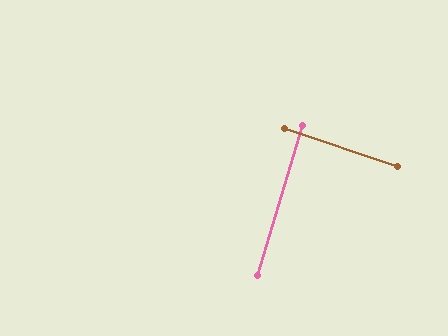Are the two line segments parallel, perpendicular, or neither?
Perpendicular — they meet at approximately 88°.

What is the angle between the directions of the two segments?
Approximately 88 degrees.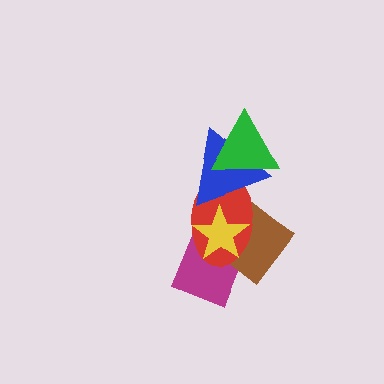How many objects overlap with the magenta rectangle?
3 objects overlap with the magenta rectangle.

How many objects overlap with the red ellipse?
5 objects overlap with the red ellipse.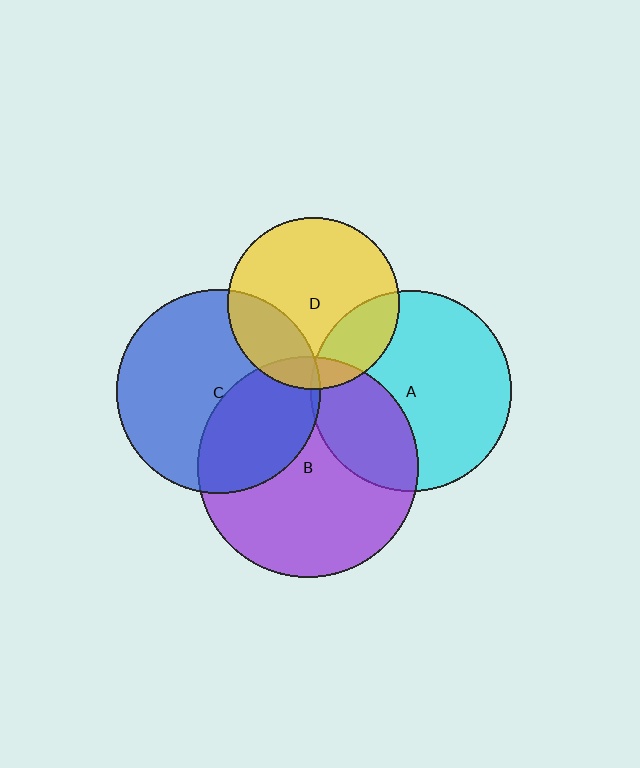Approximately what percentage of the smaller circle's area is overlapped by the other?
Approximately 10%.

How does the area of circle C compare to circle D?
Approximately 1.4 times.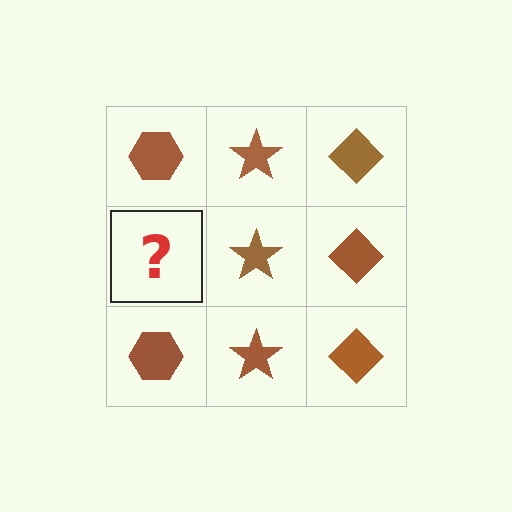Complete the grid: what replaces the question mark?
The question mark should be replaced with a brown hexagon.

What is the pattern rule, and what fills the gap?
The rule is that each column has a consistent shape. The gap should be filled with a brown hexagon.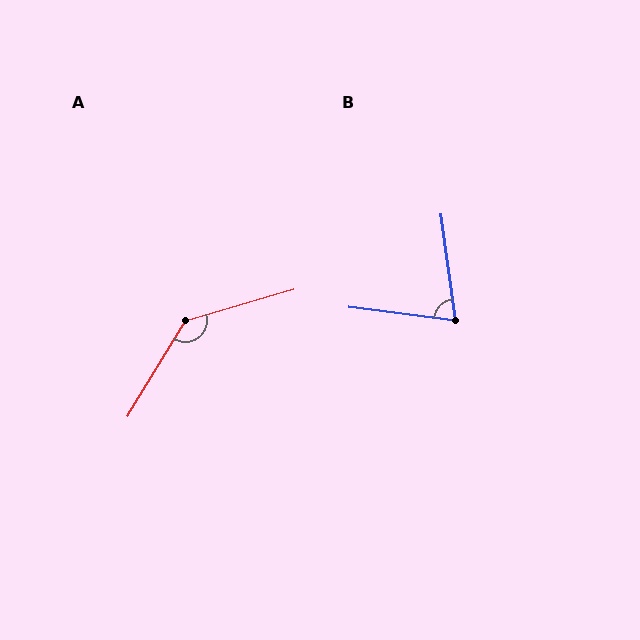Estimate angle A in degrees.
Approximately 138 degrees.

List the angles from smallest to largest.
B (75°), A (138°).